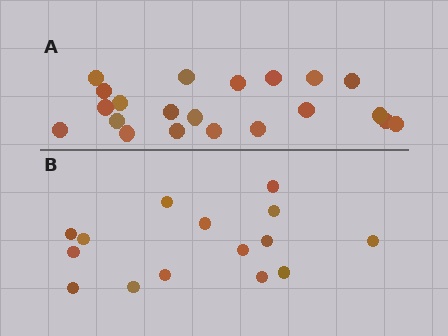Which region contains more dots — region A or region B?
Region A (the top region) has more dots.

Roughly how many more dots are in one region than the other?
Region A has about 6 more dots than region B.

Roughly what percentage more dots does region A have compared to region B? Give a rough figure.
About 40% more.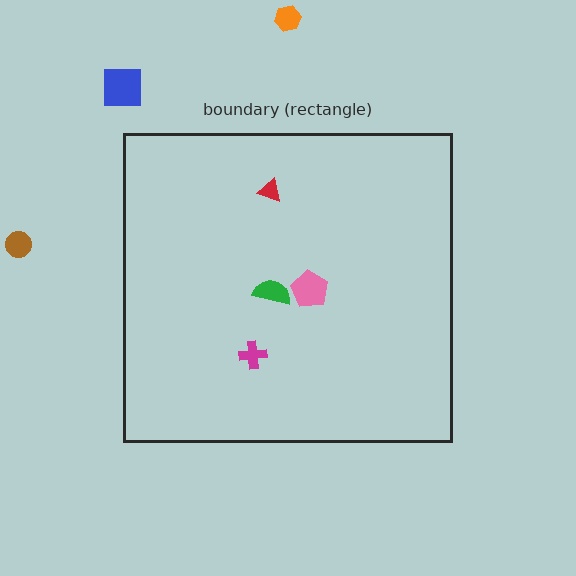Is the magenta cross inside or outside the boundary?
Inside.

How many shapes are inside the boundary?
4 inside, 3 outside.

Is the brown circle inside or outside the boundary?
Outside.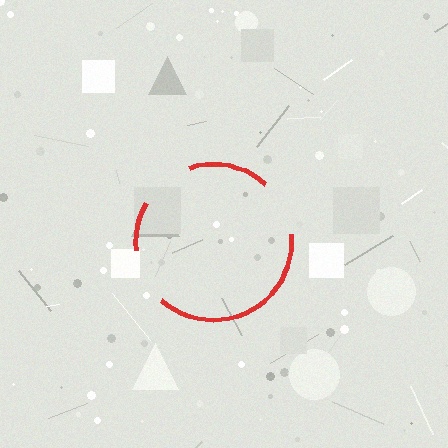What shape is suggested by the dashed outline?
The dashed outline suggests a circle.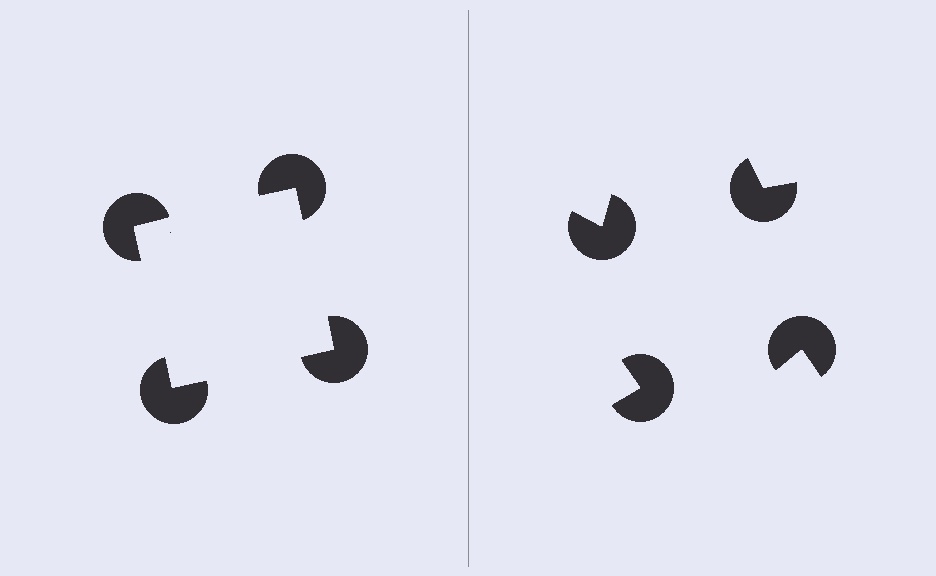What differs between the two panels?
The pac-man discs are positioned identically on both sides; only the wedge orientations differ. On the left they align to a square; on the right they are misaligned.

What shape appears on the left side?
An illusory square.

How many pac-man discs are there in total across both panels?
8 — 4 on each side.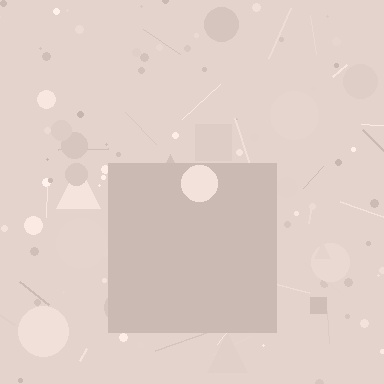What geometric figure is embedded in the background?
A square is embedded in the background.